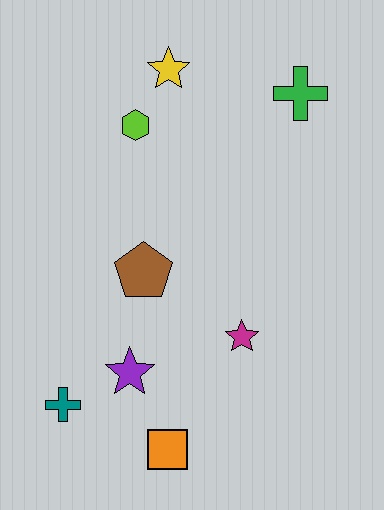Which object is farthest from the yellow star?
The orange square is farthest from the yellow star.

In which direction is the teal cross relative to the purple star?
The teal cross is to the left of the purple star.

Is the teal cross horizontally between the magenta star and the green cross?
No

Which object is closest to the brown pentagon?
The purple star is closest to the brown pentagon.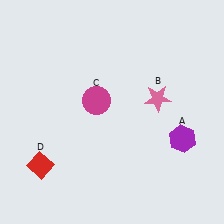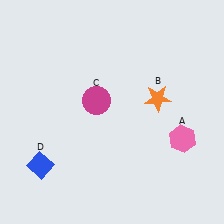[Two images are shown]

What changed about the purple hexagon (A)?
In Image 1, A is purple. In Image 2, it changed to pink.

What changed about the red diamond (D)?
In Image 1, D is red. In Image 2, it changed to blue.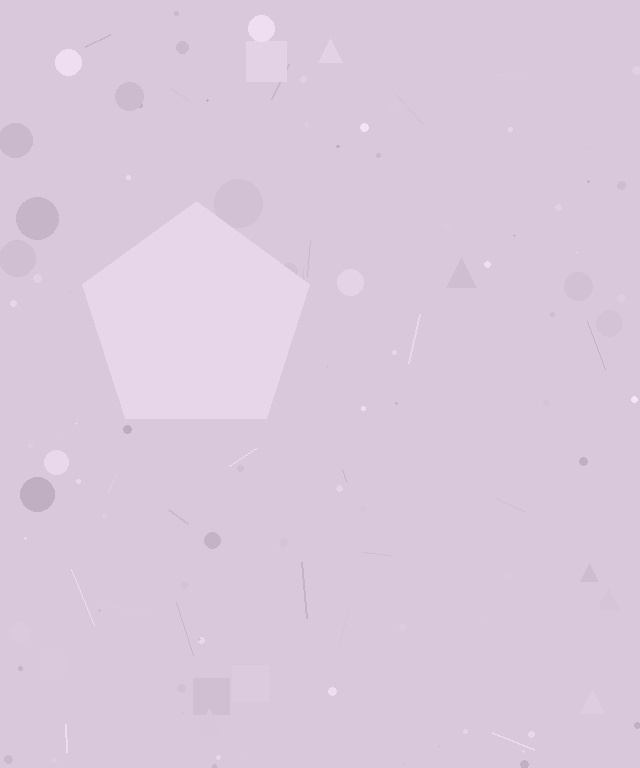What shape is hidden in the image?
A pentagon is hidden in the image.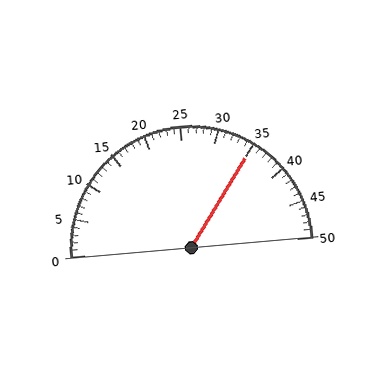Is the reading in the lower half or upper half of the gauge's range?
The reading is in the upper half of the range (0 to 50).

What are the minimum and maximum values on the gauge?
The gauge ranges from 0 to 50.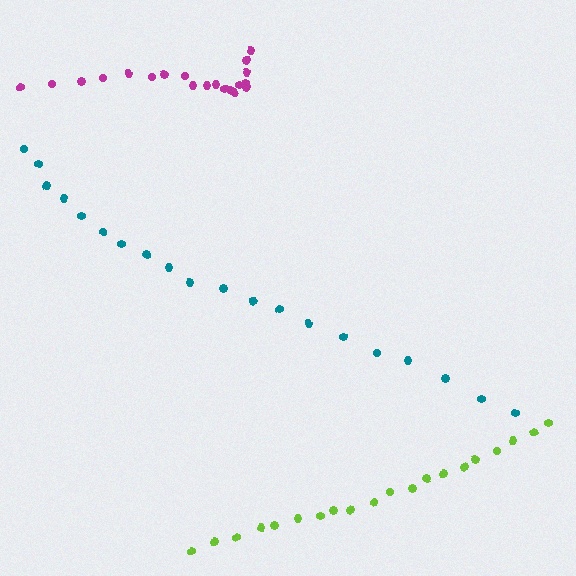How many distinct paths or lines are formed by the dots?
There are 3 distinct paths.